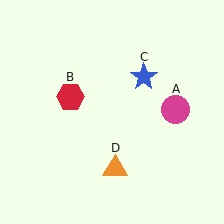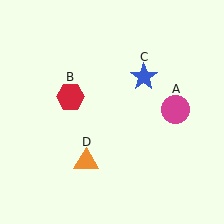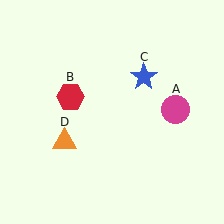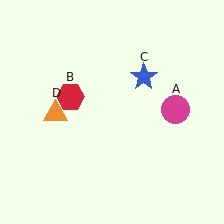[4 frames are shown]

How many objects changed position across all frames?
1 object changed position: orange triangle (object D).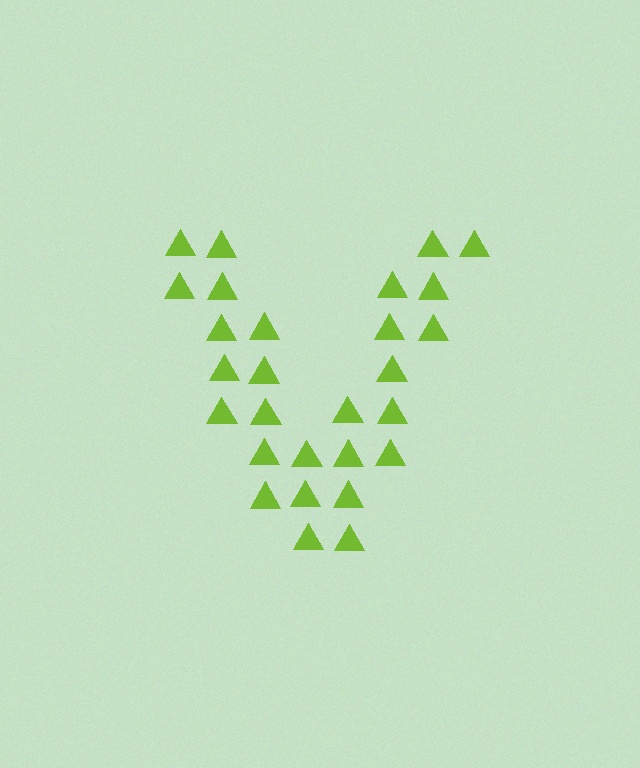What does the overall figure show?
The overall figure shows the letter V.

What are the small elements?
The small elements are triangles.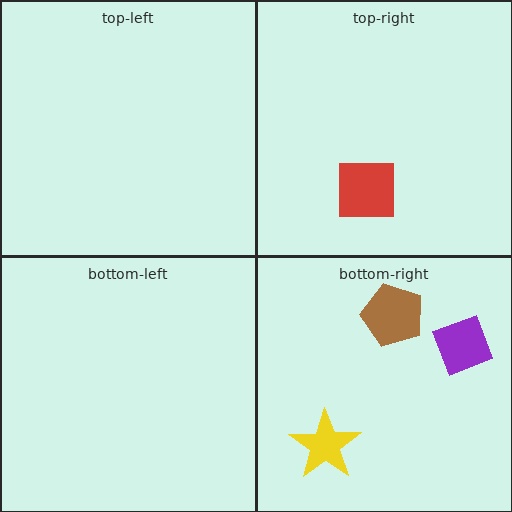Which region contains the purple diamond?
The bottom-right region.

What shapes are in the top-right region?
The red square.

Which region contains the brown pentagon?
The bottom-right region.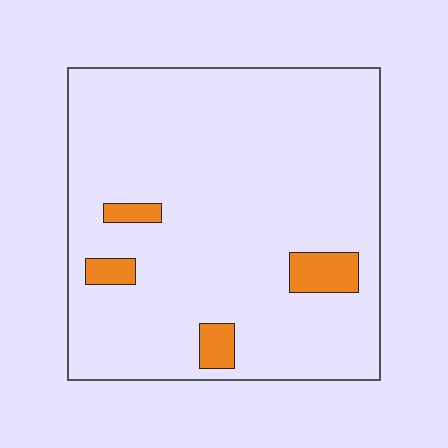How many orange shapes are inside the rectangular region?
4.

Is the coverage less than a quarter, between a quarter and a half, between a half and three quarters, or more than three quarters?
Less than a quarter.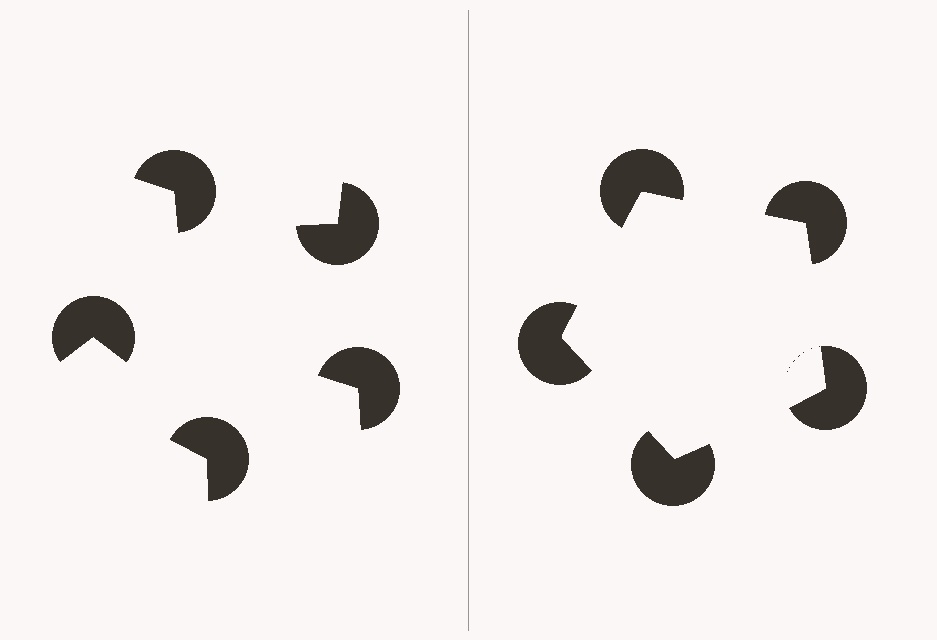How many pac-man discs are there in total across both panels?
10 — 5 on each side.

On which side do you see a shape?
An illusory pentagon appears on the right side. On the left side the wedge cuts are rotated, so no coherent shape forms.